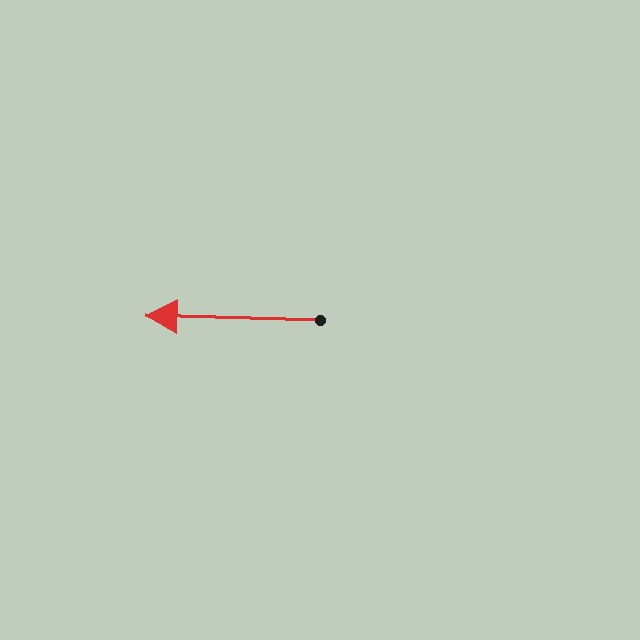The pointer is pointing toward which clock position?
Roughly 9 o'clock.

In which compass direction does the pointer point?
West.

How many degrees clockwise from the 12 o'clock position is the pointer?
Approximately 271 degrees.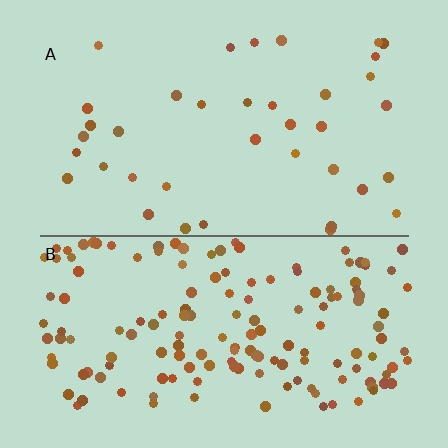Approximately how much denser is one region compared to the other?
Approximately 4.2× — region B over region A.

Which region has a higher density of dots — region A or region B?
B (the bottom).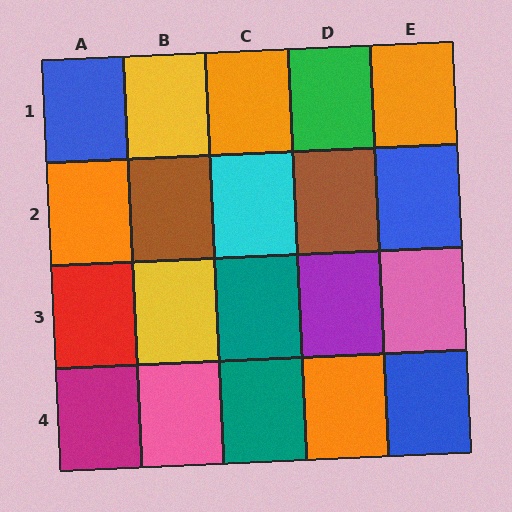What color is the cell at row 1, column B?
Yellow.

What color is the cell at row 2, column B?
Brown.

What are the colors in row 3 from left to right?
Red, yellow, teal, purple, pink.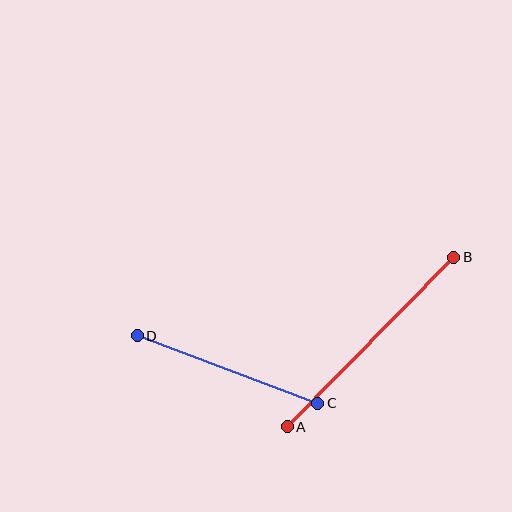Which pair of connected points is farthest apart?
Points A and B are farthest apart.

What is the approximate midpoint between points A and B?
The midpoint is at approximately (371, 342) pixels.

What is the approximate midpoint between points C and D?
The midpoint is at approximately (227, 370) pixels.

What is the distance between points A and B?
The distance is approximately 238 pixels.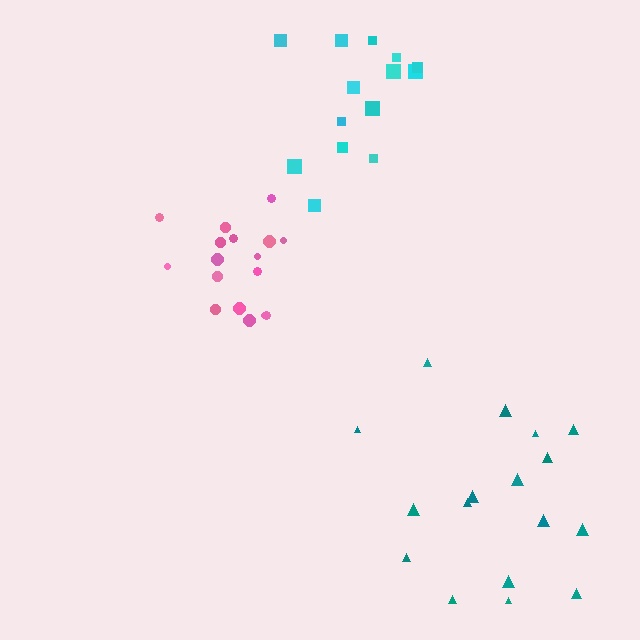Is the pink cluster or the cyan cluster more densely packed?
Pink.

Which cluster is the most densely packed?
Pink.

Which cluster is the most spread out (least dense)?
Teal.